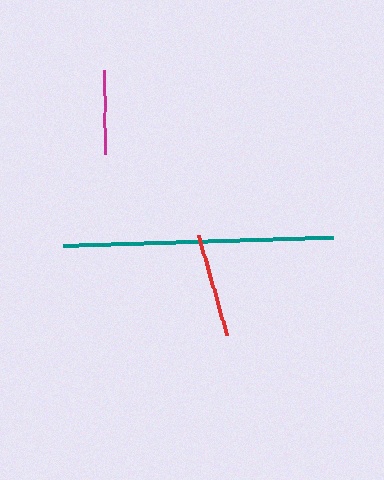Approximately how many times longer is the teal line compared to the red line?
The teal line is approximately 2.6 times the length of the red line.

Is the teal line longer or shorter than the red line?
The teal line is longer than the red line.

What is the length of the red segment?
The red segment is approximately 104 pixels long.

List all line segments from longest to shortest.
From longest to shortest: teal, red, magenta.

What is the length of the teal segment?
The teal segment is approximately 270 pixels long.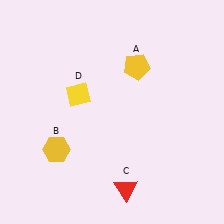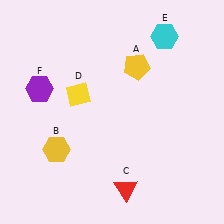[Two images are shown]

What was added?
A cyan hexagon (E), a purple hexagon (F) were added in Image 2.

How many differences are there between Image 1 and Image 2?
There are 2 differences between the two images.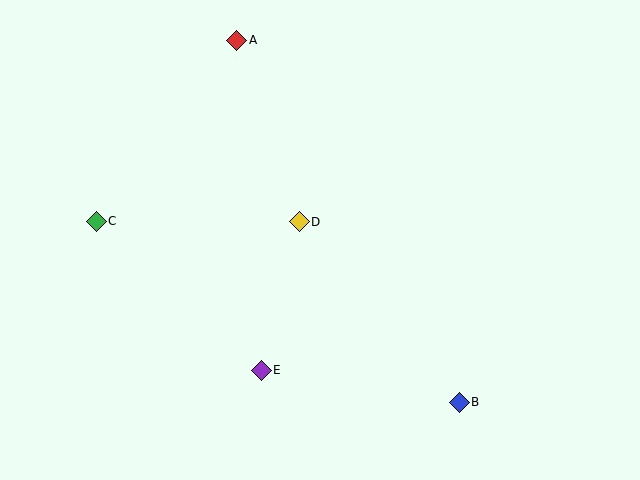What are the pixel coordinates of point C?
Point C is at (96, 221).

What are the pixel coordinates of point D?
Point D is at (299, 222).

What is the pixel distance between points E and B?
The distance between E and B is 201 pixels.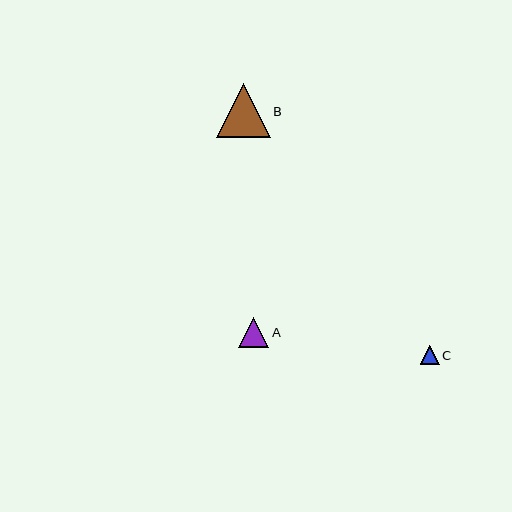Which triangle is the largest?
Triangle B is the largest with a size of approximately 54 pixels.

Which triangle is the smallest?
Triangle C is the smallest with a size of approximately 19 pixels.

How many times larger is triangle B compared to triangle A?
Triangle B is approximately 1.8 times the size of triangle A.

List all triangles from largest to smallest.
From largest to smallest: B, A, C.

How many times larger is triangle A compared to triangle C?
Triangle A is approximately 1.6 times the size of triangle C.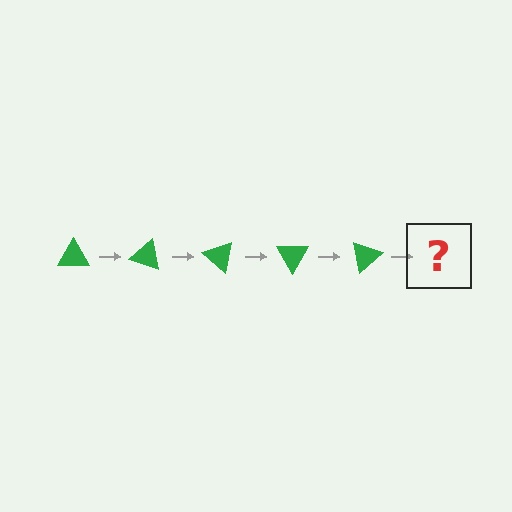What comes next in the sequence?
The next element should be a green triangle rotated 100 degrees.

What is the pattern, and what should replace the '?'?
The pattern is that the triangle rotates 20 degrees each step. The '?' should be a green triangle rotated 100 degrees.